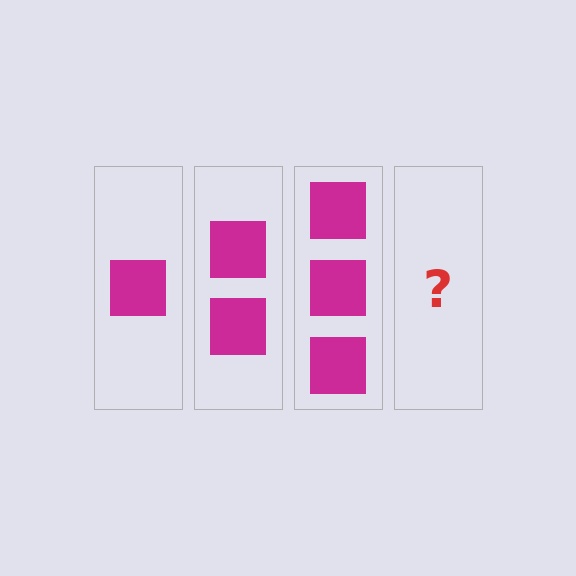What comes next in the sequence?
The next element should be 4 squares.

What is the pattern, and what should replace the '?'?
The pattern is that each step adds one more square. The '?' should be 4 squares.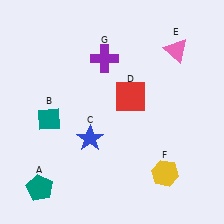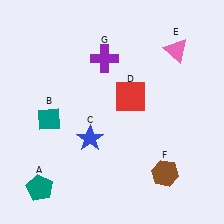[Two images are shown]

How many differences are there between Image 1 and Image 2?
There is 1 difference between the two images.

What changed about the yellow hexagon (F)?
In Image 1, F is yellow. In Image 2, it changed to brown.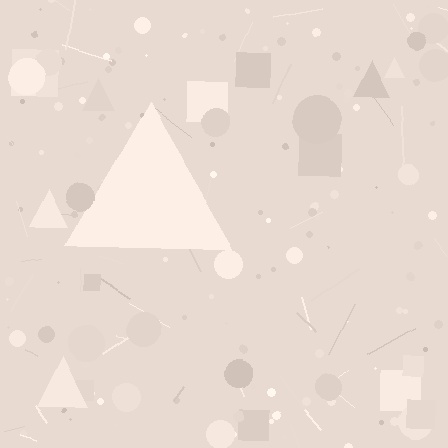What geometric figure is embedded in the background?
A triangle is embedded in the background.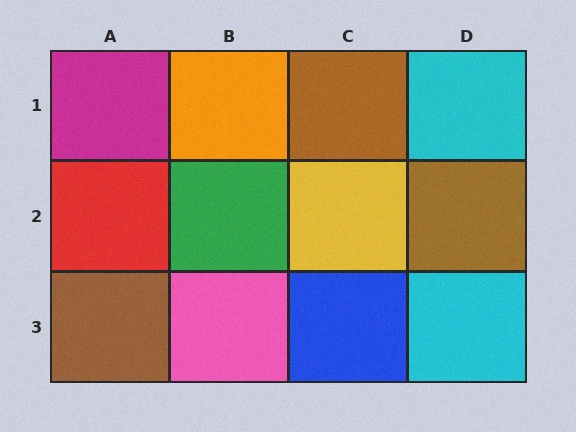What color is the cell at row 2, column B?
Green.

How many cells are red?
1 cell is red.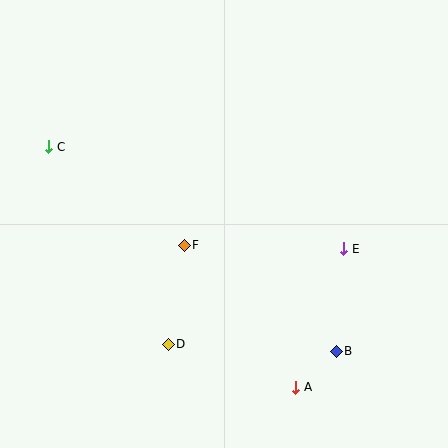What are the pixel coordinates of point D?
Point D is at (168, 344).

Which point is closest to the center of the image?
Point F at (184, 245) is closest to the center.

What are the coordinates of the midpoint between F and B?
The midpoint between F and B is at (260, 298).